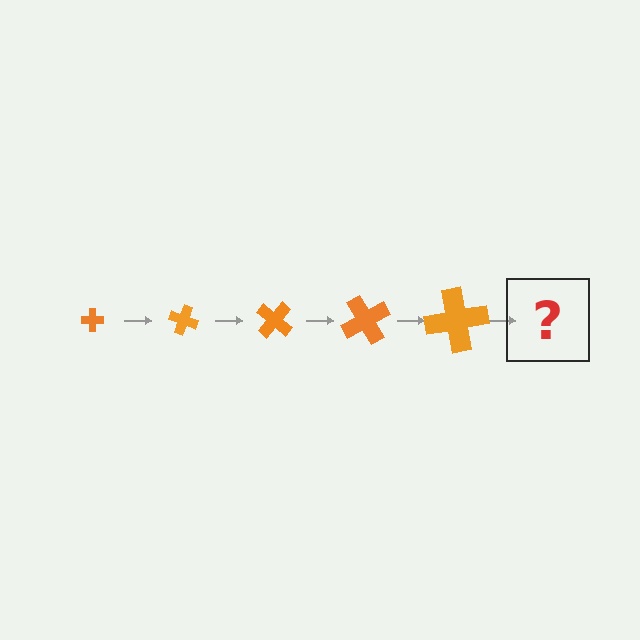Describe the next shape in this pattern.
It should be a cross, larger than the previous one and rotated 100 degrees from the start.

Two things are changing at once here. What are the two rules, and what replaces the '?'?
The two rules are that the cross grows larger each step and it rotates 20 degrees each step. The '?' should be a cross, larger than the previous one and rotated 100 degrees from the start.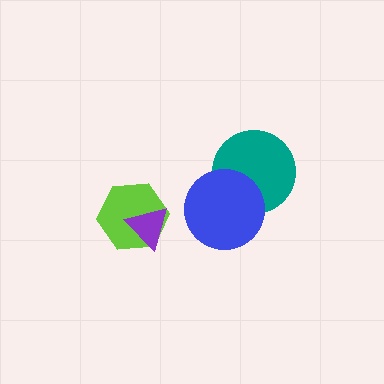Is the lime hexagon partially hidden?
Yes, it is partially covered by another shape.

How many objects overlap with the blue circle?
1 object overlaps with the blue circle.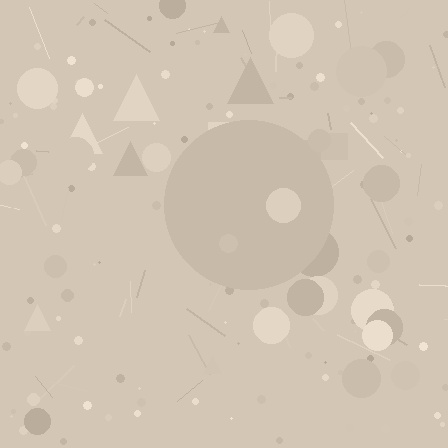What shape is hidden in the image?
A circle is hidden in the image.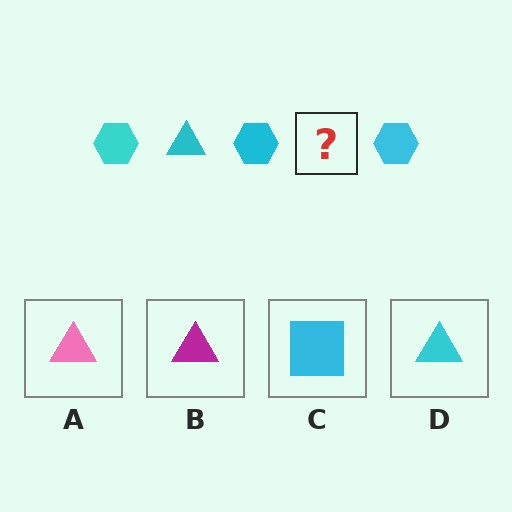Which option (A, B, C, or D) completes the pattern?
D.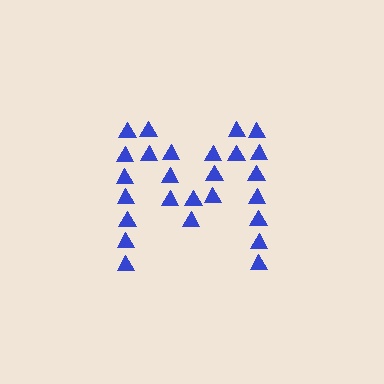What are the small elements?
The small elements are triangles.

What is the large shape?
The large shape is the letter M.